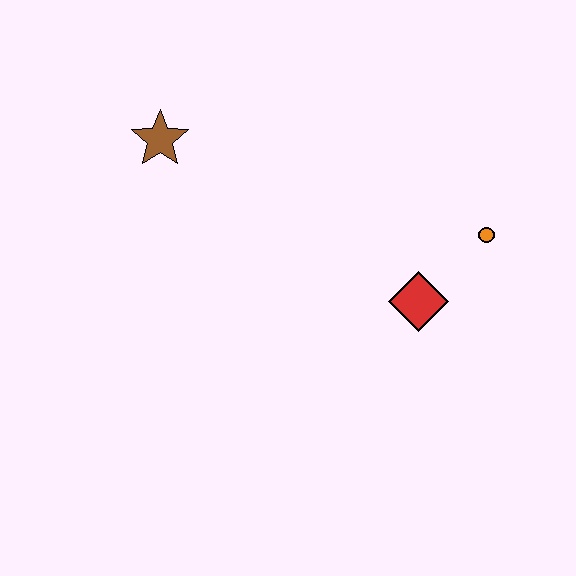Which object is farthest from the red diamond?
The brown star is farthest from the red diamond.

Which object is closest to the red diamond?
The orange circle is closest to the red diamond.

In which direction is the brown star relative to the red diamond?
The brown star is to the left of the red diamond.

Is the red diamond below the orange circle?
Yes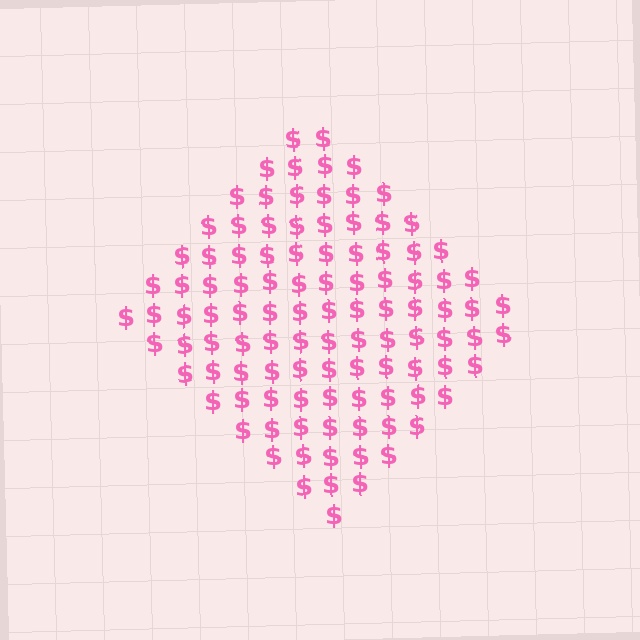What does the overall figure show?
The overall figure shows a diamond.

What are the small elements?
The small elements are dollar signs.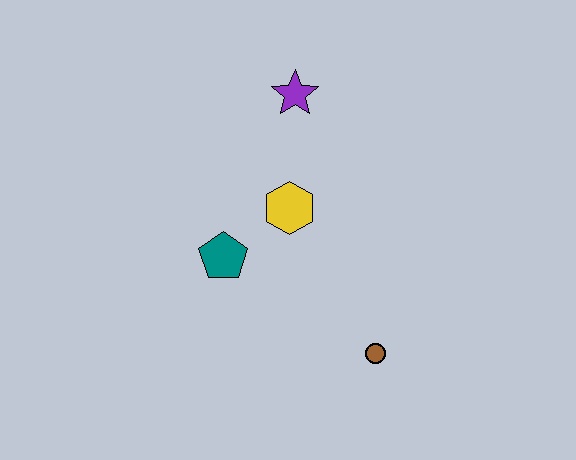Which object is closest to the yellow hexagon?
The teal pentagon is closest to the yellow hexagon.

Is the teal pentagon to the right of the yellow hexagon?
No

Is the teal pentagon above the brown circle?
Yes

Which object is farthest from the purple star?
The brown circle is farthest from the purple star.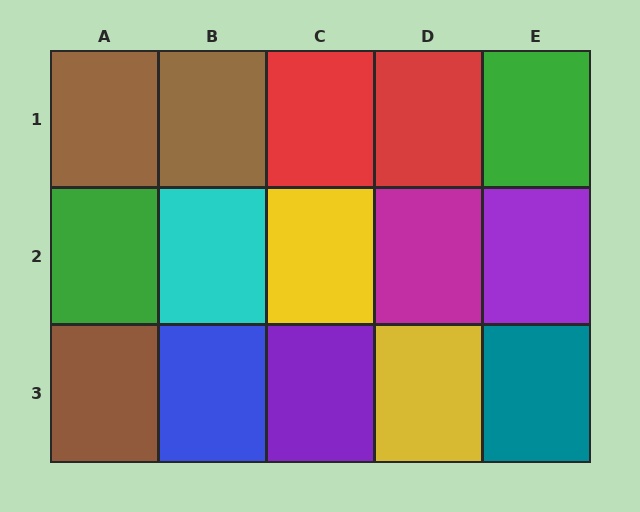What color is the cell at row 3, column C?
Purple.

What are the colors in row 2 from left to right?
Green, cyan, yellow, magenta, purple.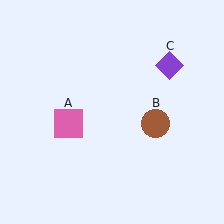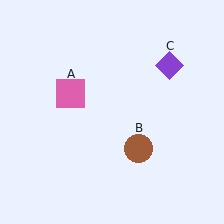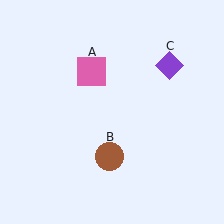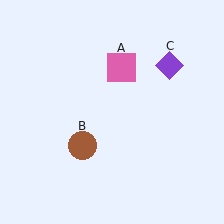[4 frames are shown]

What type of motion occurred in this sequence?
The pink square (object A), brown circle (object B) rotated clockwise around the center of the scene.